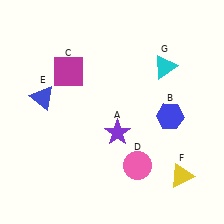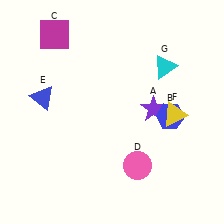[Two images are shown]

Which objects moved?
The objects that moved are: the purple star (A), the magenta square (C), the yellow triangle (F).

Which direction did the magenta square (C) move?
The magenta square (C) moved up.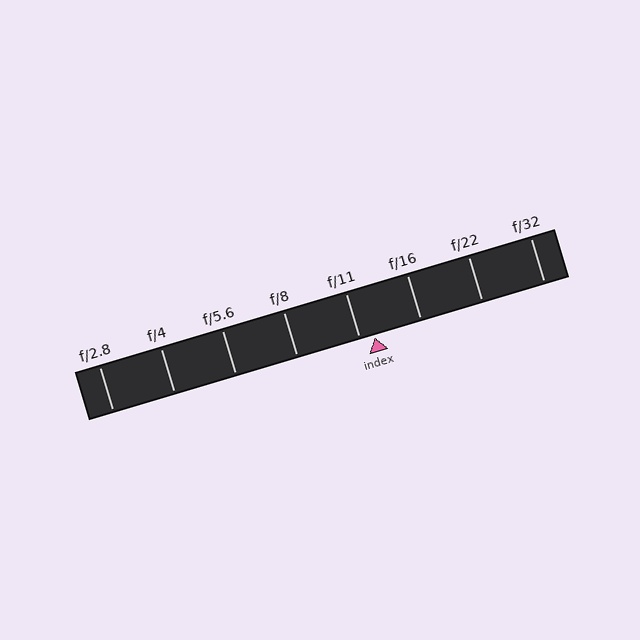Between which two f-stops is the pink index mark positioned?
The index mark is between f/11 and f/16.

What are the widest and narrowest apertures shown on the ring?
The widest aperture shown is f/2.8 and the narrowest is f/32.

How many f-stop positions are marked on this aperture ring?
There are 8 f-stop positions marked.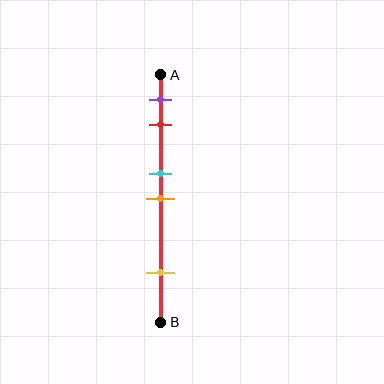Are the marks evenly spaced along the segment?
No, the marks are not evenly spaced.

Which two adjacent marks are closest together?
The cyan and orange marks are the closest adjacent pair.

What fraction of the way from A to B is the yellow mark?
The yellow mark is approximately 80% (0.8) of the way from A to B.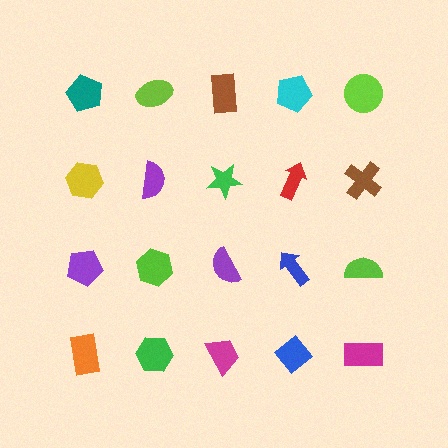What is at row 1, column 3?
A brown rectangle.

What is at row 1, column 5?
A lime circle.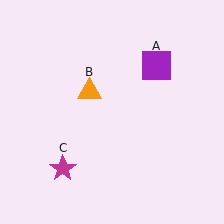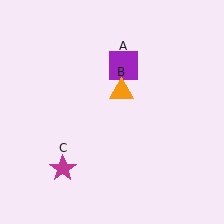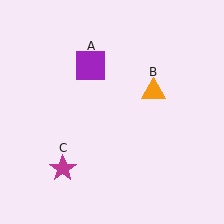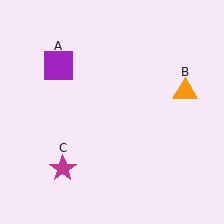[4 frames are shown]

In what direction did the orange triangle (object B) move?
The orange triangle (object B) moved right.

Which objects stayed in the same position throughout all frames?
Magenta star (object C) remained stationary.